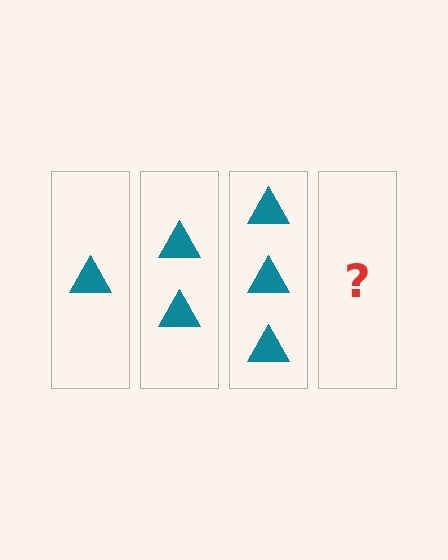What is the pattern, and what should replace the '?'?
The pattern is that each step adds one more triangle. The '?' should be 4 triangles.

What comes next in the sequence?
The next element should be 4 triangles.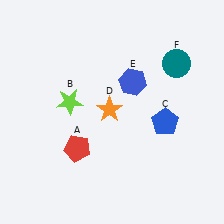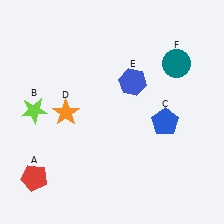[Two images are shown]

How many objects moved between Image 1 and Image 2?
3 objects moved between the two images.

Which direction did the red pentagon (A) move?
The red pentagon (A) moved left.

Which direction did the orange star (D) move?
The orange star (D) moved left.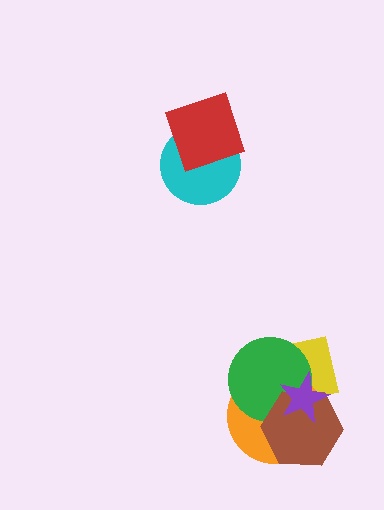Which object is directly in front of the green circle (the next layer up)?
The brown hexagon is directly in front of the green circle.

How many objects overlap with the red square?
1 object overlaps with the red square.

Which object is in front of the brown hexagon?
The purple star is in front of the brown hexagon.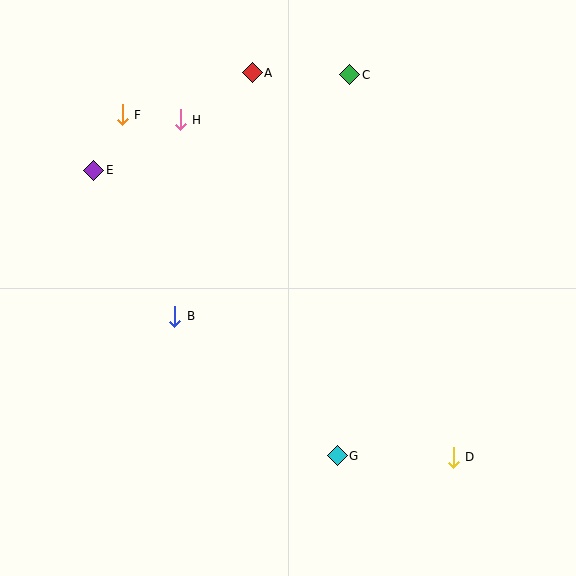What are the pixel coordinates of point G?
Point G is at (337, 456).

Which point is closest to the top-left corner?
Point F is closest to the top-left corner.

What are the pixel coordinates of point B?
Point B is at (175, 316).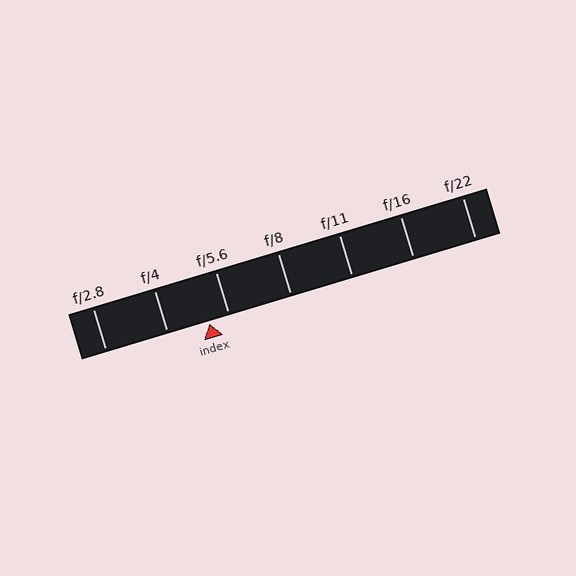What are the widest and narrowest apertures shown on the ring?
The widest aperture shown is f/2.8 and the narrowest is f/22.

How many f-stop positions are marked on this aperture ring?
There are 7 f-stop positions marked.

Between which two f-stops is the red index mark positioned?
The index mark is between f/4 and f/5.6.